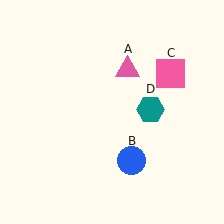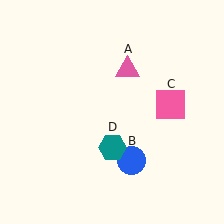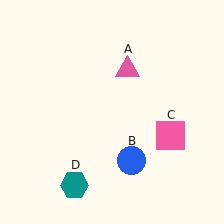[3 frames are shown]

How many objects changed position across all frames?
2 objects changed position: pink square (object C), teal hexagon (object D).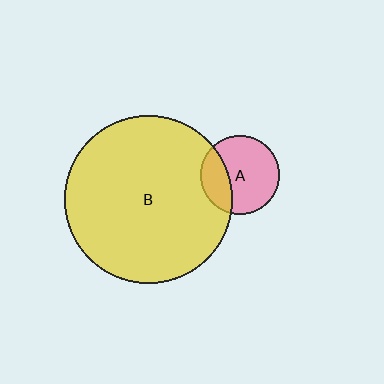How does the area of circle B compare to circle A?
Approximately 4.5 times.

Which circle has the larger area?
Circle B (yellow).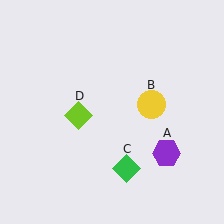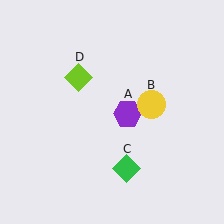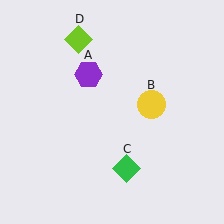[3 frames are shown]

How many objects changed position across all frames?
2 objects changed position: purple hexagon (object A), lime diamond (object D).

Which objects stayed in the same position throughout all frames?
Yellow circle (object B) and green diamond (object C) remained stationary.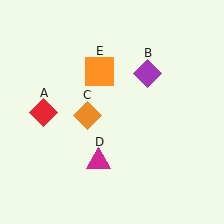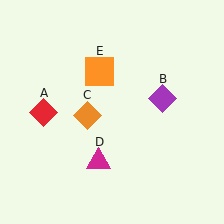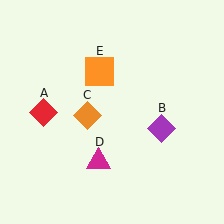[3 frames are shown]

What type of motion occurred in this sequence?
The purple diamond (object B) rotated clockwise around the center of the scene.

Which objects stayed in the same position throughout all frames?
Red diamond (object A) and orange diamond (object C) and magenta triangle (object D) and orange square (object E) remained stationary.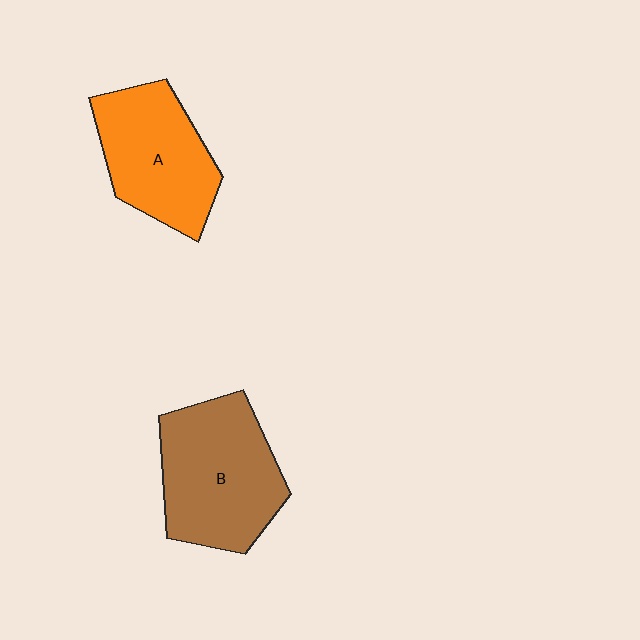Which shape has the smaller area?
Shape A (orange).